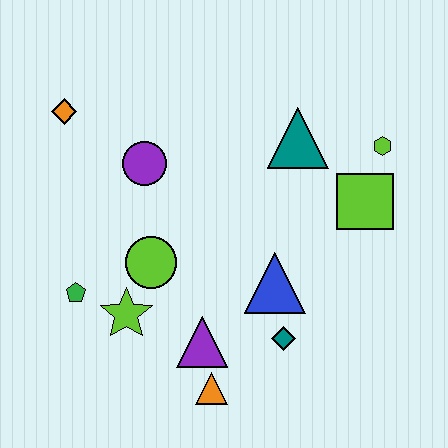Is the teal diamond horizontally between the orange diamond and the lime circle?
No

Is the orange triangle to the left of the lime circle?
No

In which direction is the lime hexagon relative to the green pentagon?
The lime hexagon is to the right of the green pentagon.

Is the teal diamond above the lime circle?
No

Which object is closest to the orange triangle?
The purple triangle is closest to the orange triangle.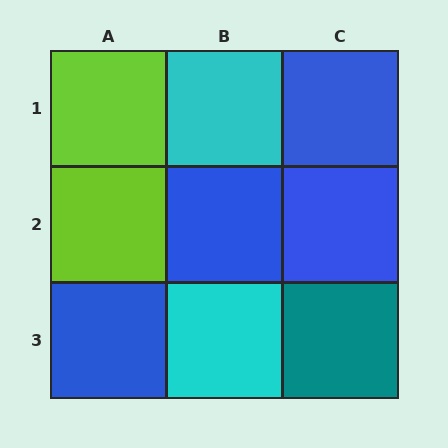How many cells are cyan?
2 cells are cyan.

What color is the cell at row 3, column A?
Blue.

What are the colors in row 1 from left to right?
Lime, cyan, blue.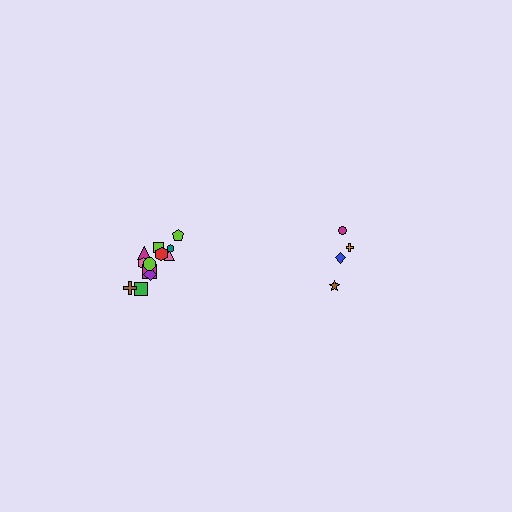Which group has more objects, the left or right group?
The left group.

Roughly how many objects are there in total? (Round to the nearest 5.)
Roughly 15 objects in total.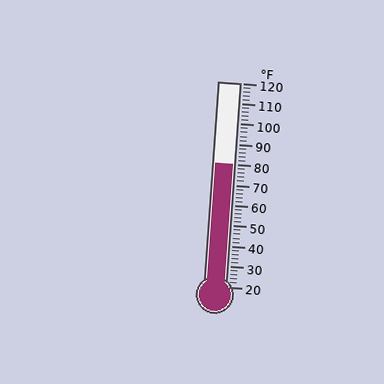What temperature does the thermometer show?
The thermometer shows approximately 80°F.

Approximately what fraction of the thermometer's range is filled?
The thermometer is filled to approximately 60% of its range.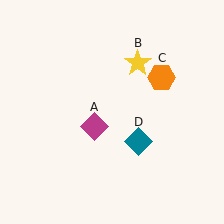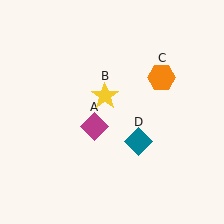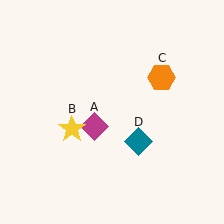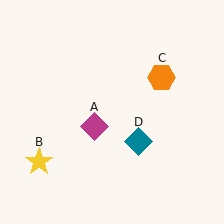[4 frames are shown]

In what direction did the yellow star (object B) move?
The yellow star (object B) moved down and to the left.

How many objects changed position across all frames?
1 object changed position: yellow star (object B).